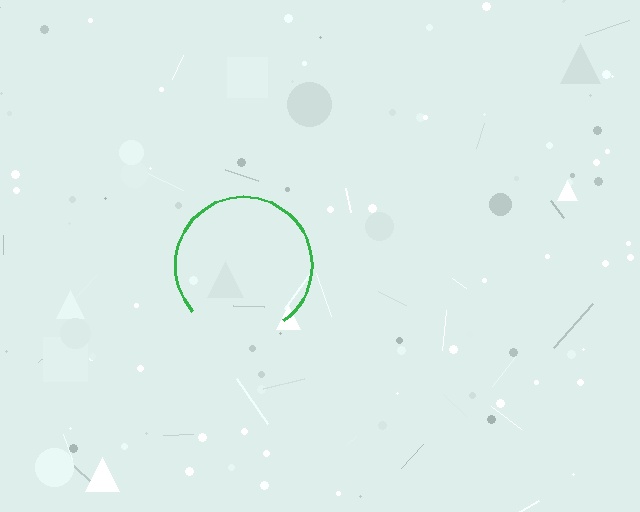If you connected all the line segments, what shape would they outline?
They would outline a circle.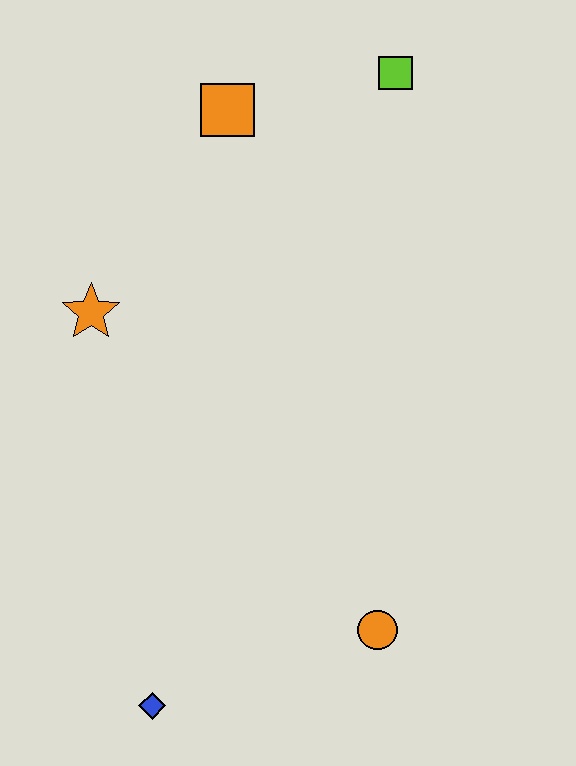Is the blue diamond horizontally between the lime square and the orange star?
Yes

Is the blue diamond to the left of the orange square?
Yes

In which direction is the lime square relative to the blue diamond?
The lime square is above the blue diamond.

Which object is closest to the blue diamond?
The orange circle is closest to the blue diamond.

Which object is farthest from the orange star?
The orange circle is farthest from the orange star.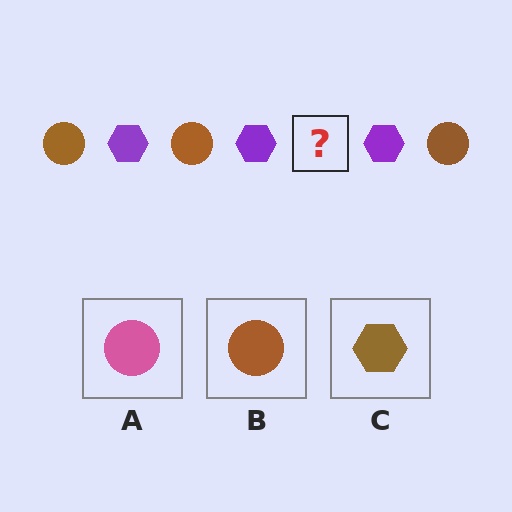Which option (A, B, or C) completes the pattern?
B.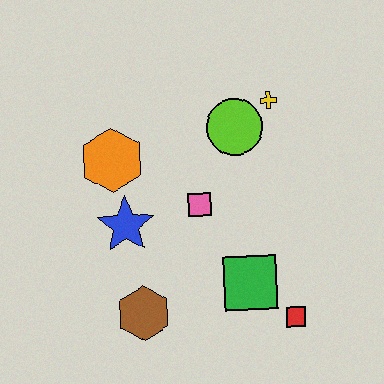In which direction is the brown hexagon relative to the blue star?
The brown hexagon is below the blue star.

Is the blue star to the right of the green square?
No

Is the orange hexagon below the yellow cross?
Yes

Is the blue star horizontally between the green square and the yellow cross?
No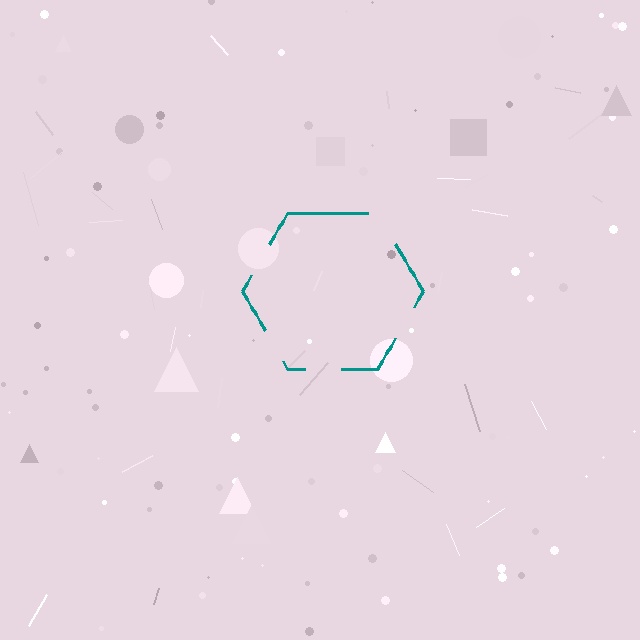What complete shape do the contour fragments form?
The contour fragments form a hexagon.